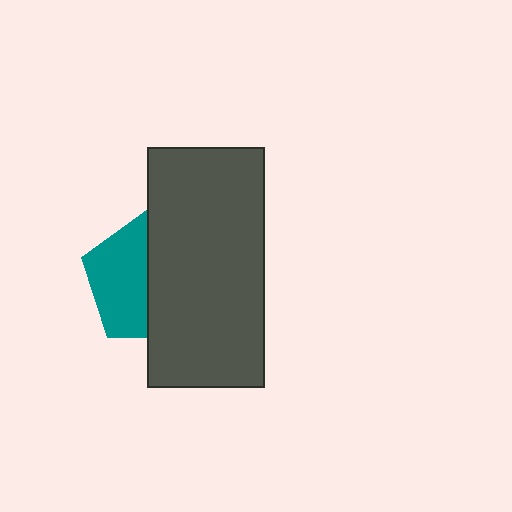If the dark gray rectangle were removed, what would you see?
You would see the complete teal pentagon.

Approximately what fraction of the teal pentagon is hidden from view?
Roughly 53% of the teal pentagon is hidden behind the dark gray rectangle.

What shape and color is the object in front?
The object in front is a dark gray rectangle.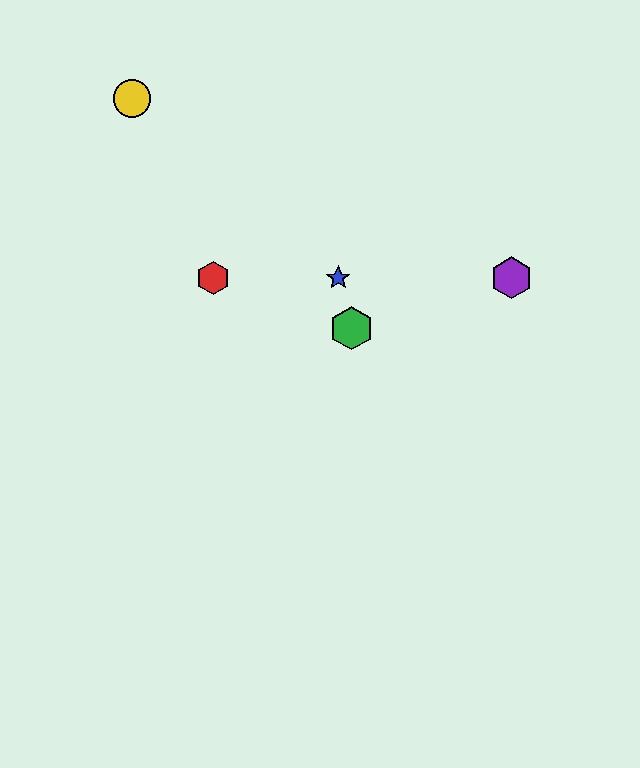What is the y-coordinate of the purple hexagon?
The purple hexagon is at y≈278.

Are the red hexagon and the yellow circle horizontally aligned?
No, the red hexagon is at y≈278 and the yellow circle is at y≈99.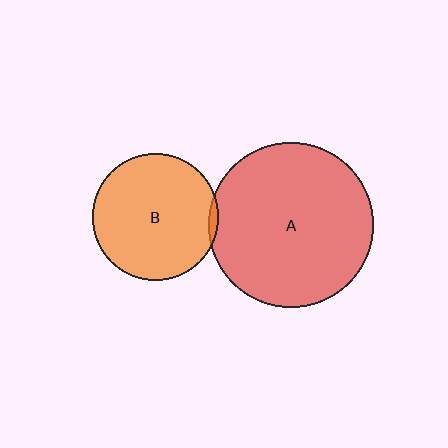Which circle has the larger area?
Circle A (red).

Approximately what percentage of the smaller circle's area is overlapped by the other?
Approximately 5%.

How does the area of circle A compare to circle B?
Approximately 1.7 times.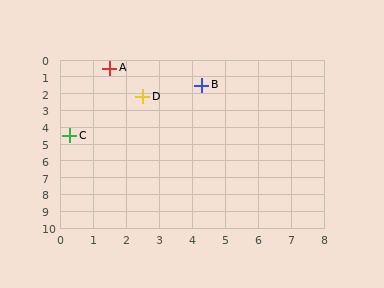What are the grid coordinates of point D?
Point D is at approximately (2.5, 2.2).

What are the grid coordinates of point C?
Point C is at approximately (0.3, 4.5).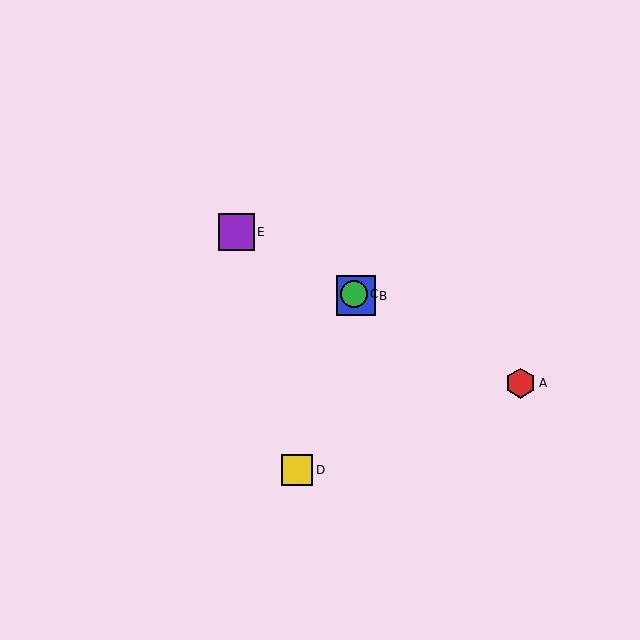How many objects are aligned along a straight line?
4 objects (A, B, C, E) are aligned along a straight line.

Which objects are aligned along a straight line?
Objects A, B, C, E are aligned along a straight line.